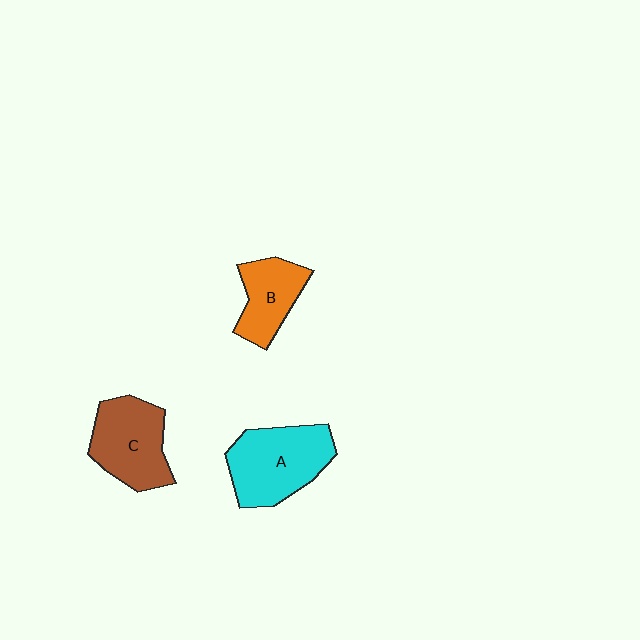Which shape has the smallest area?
Shape B (orange).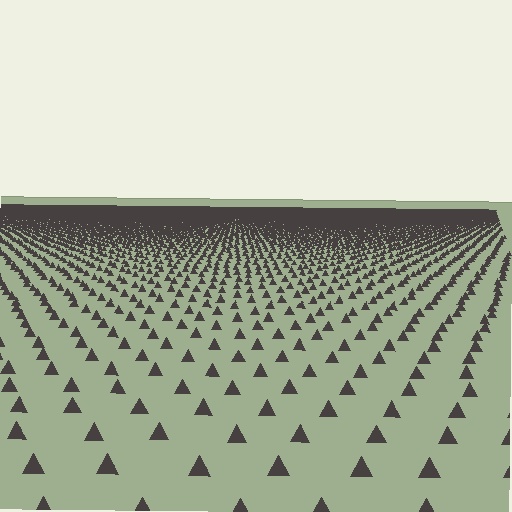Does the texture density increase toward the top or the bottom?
Density increases toward the top.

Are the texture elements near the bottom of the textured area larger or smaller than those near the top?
Larger. Near the bottom, elements are closer to the viewer and appear at a bigger on-screen size.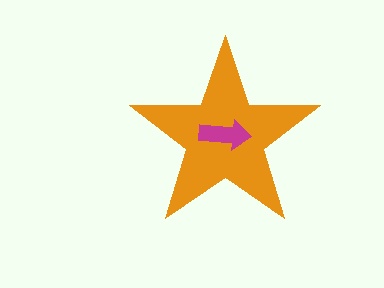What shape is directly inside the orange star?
The magenta arrow.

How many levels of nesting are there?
2.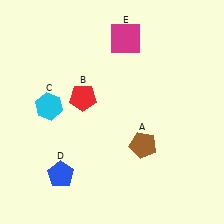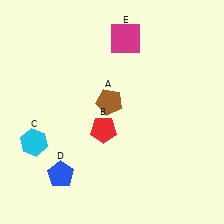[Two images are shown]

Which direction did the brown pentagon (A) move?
The brown pentagon (A) moved up.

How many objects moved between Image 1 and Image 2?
3 objects moved between the two images.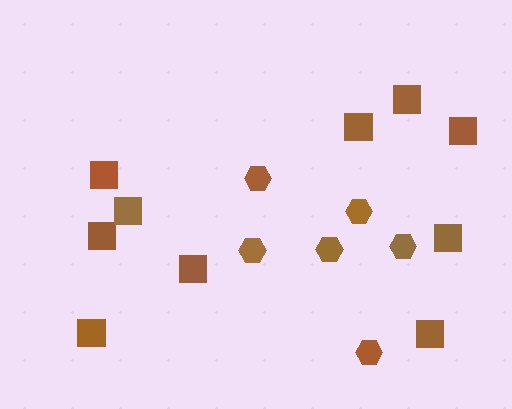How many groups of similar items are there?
There are 2 groups: one group of hexagons (6) and one group of squares (10).